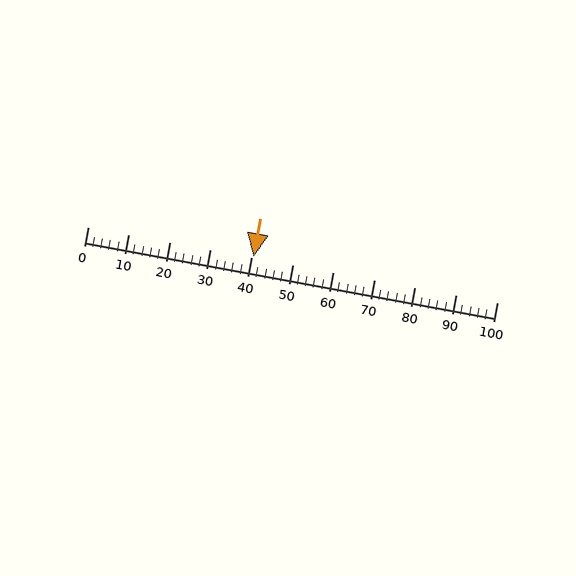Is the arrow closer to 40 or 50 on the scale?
The arrow is closer to 40.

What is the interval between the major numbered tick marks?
The major tick marks are spaced 10 units apart.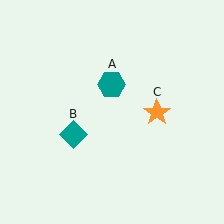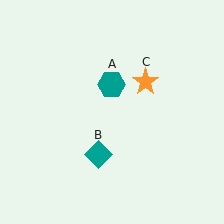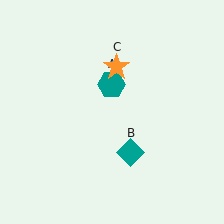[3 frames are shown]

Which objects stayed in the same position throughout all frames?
Teal hexagon (object A) remained stationary.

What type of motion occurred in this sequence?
The teal diamond (object B), orange star (object C) rotated counterclockwise around the center of the scene.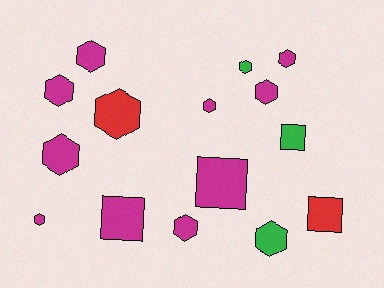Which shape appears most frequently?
Hexagon, with 11 objects.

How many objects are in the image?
There are 15 objects.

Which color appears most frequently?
Magenta, with 10 objects.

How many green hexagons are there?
There are 2 green hexagons.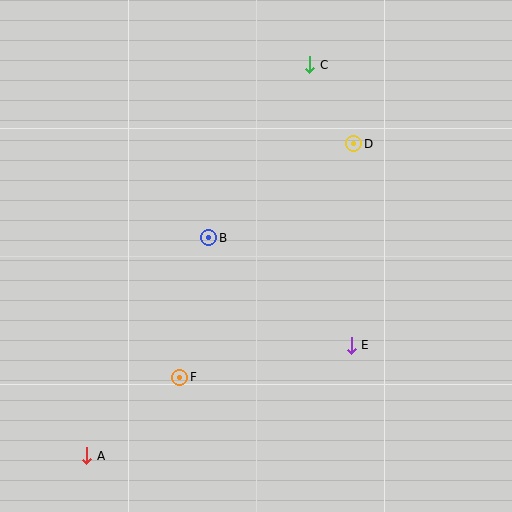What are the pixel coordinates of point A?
Point A is at (87, 456).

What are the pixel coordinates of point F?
Point F is at (180, 377).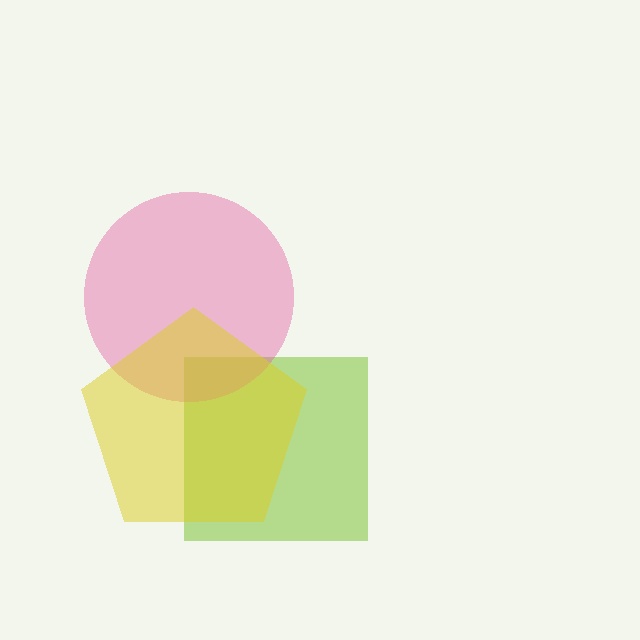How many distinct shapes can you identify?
There are 3 distinct shapes: a lime square, a pink circle, a yellow pentagon.